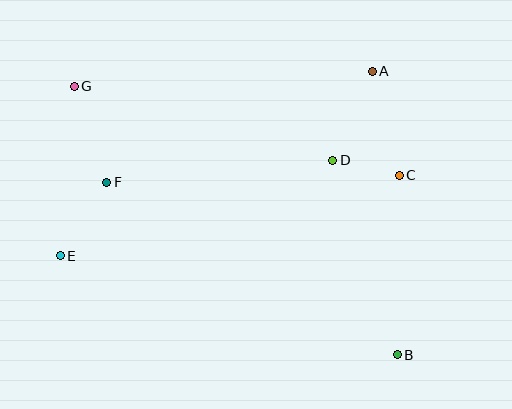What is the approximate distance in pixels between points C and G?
The distance between C and G is approximately 337 pixels.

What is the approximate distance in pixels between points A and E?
The distance between A and E is approximately 362 pixels.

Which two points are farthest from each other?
Points B and G are farthest from each other.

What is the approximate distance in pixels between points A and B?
The distance between A and B is approximately 284 pixels.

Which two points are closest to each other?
Points C and D are closest to each other.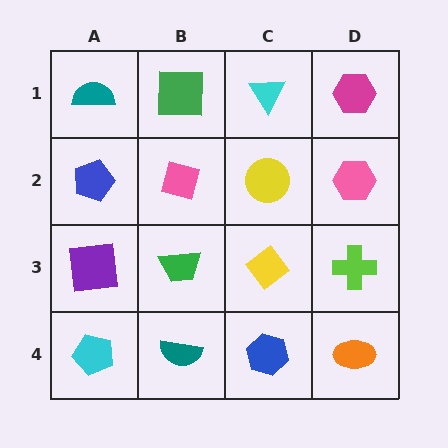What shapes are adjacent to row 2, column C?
A cyan triangle (row 1, column C), a yellow diamond (row 3, column C), a pink square (row 2, column B), a pink hexagon (row 2, column D).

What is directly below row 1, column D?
A pink hexagon.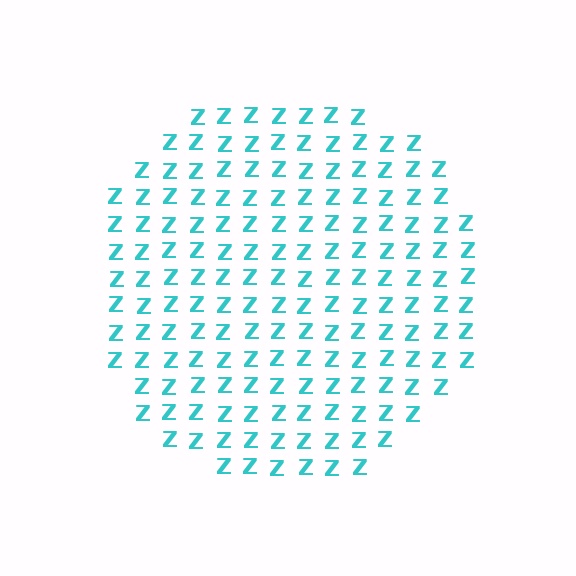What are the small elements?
The small elements are letter Z's.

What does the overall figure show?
The overall figure shows a circle.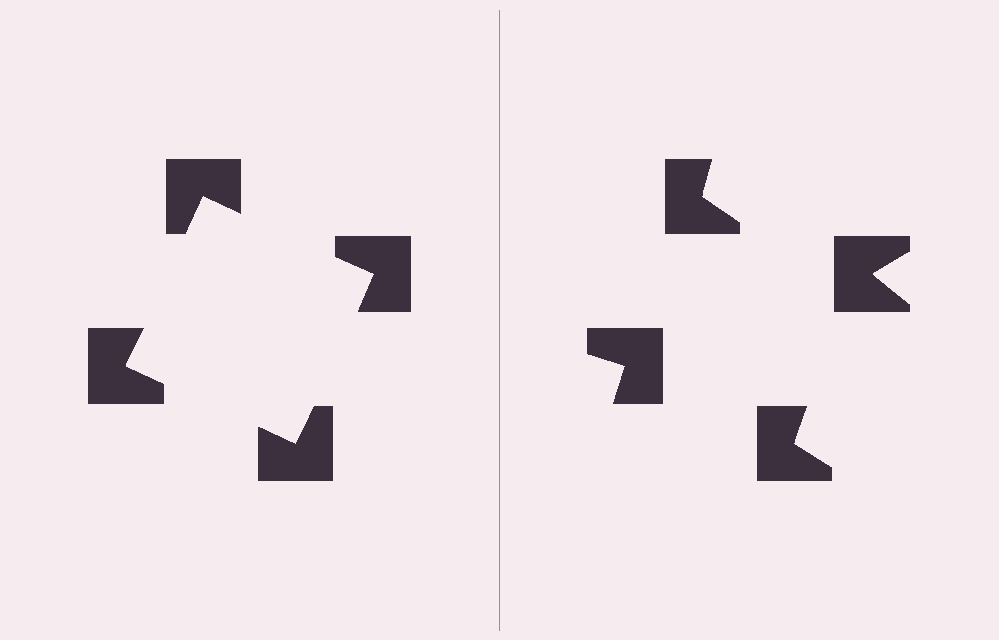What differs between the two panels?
The notched squares are positioned identically on both sides; only the wedge orientations differ. On the left they align to a square; on the right they are misaligned.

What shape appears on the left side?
An illusory square.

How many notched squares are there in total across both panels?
8 — 4 on each side.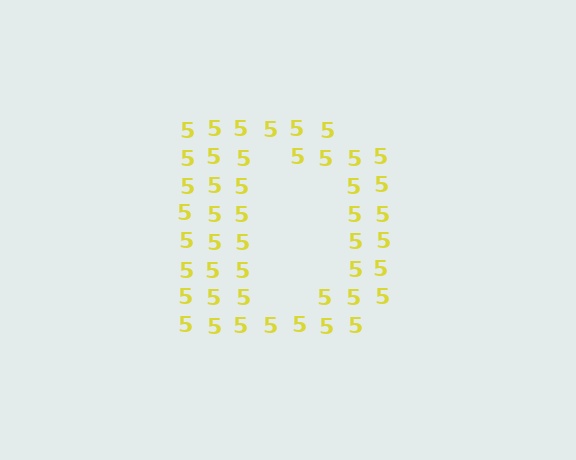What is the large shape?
The large shape is the letter D.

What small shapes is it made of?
It is made of small digit 5's.